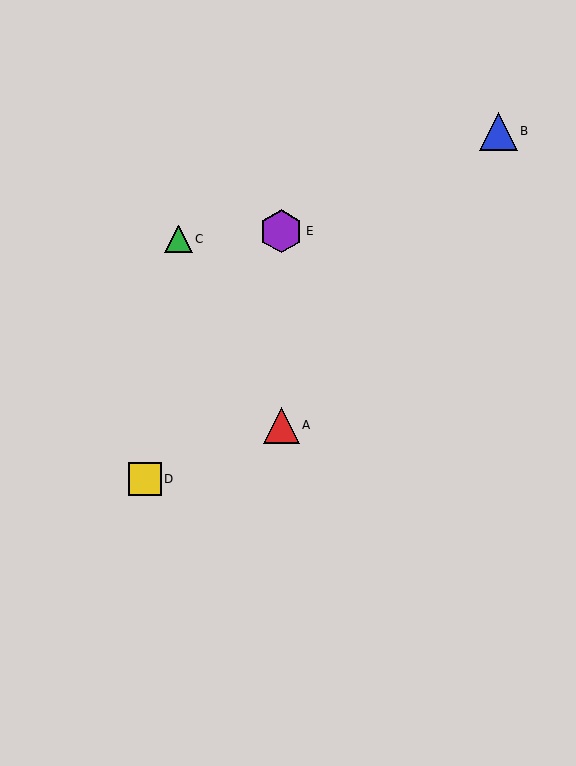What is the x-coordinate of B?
Object B is at x≈498.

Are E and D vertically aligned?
No, E is at x≈281 and D is at x≈145.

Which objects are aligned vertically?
Objects A, E are aligned vertically.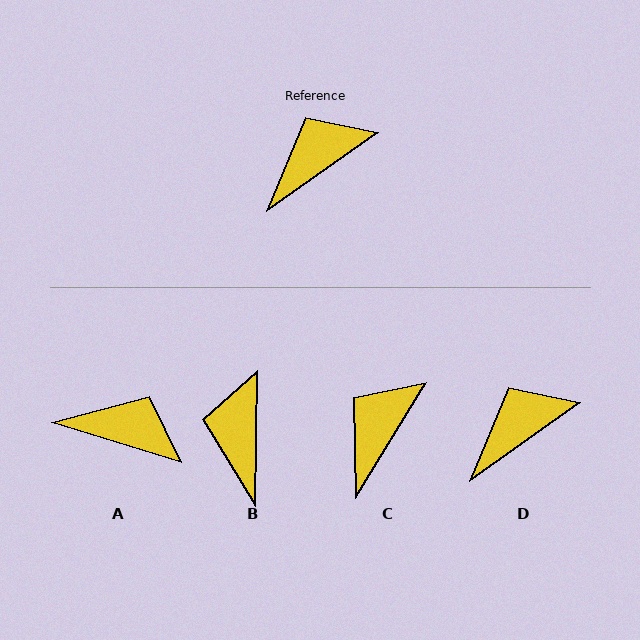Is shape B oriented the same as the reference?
No, it is off by about 54 degrees.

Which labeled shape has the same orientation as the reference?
D.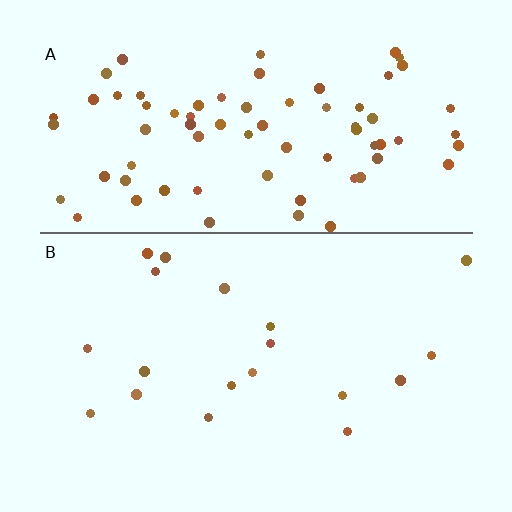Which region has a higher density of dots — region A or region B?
A (the top).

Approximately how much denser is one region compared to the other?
Approximately 4.0× — region A over region B.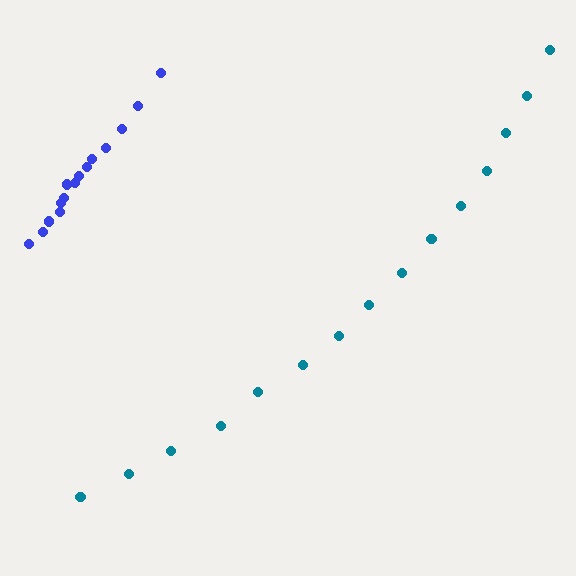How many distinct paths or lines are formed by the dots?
There are 2 distinct paths.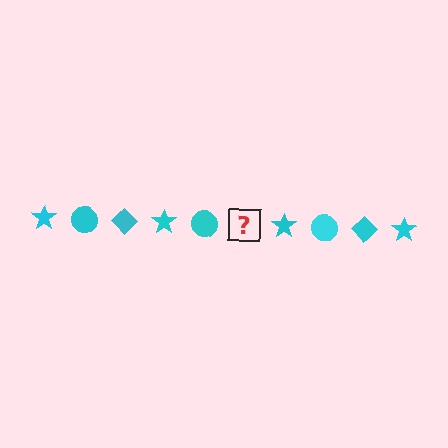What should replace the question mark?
The question mark should be replaced with a cyan diamond.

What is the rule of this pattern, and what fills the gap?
The rule is that the pattern cycles through star, circle, diamond shapes in cyan. The gap should be filled with a cyan diamond.